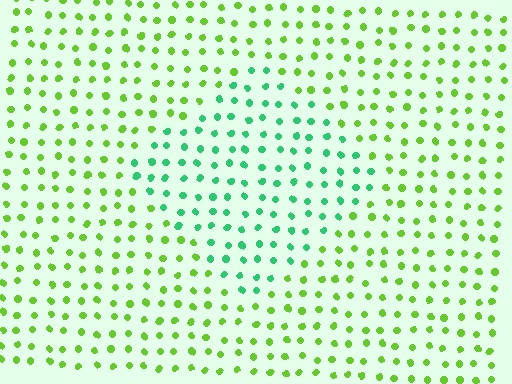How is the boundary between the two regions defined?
The boundary is defined purely by a slight shift in hue (about 48 degrees). Spacing, size, and orientation are identical on both sides.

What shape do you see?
I see a diamond.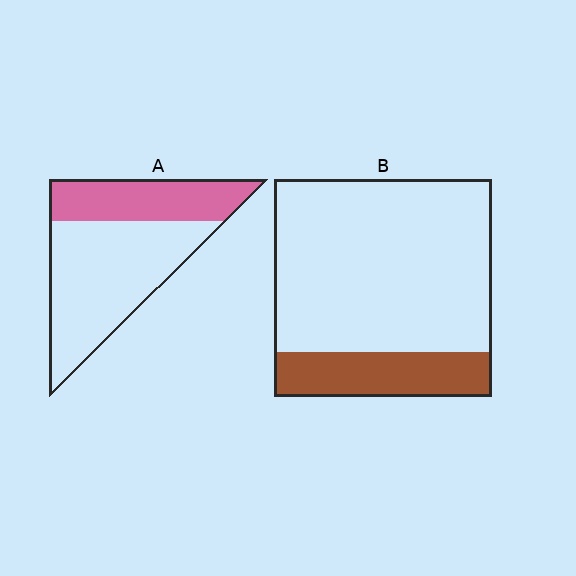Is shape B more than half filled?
No.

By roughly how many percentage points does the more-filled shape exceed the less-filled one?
By roughly 15 percentage points (A over B).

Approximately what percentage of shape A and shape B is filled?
A is approximately 35% and B is approximately 20%.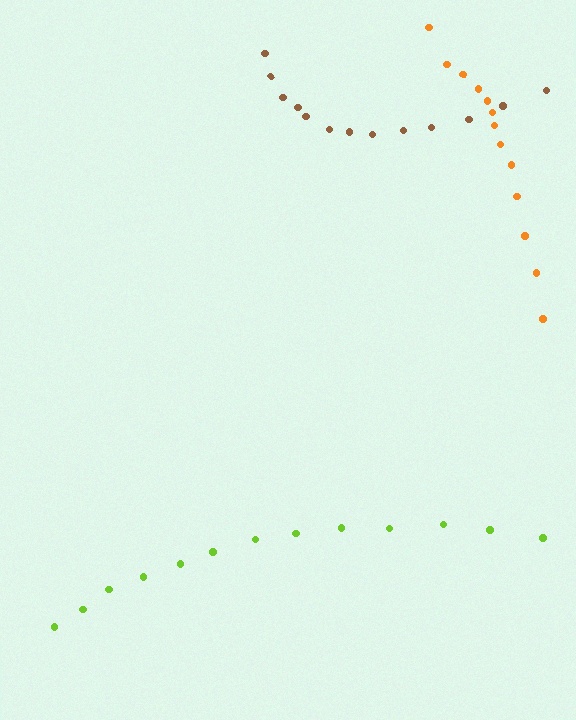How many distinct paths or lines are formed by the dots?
There are 3 distinct paths.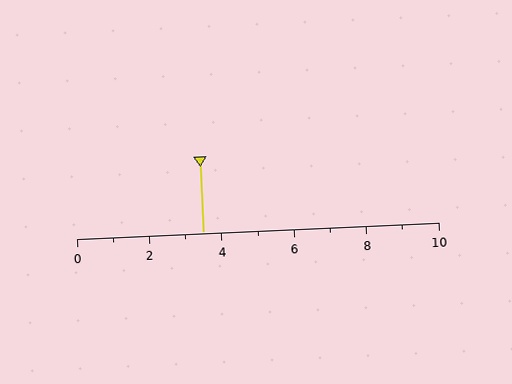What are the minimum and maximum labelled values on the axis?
The axis runs from 0 to 10.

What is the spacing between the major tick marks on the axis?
The major ticks are spaced 2 apart.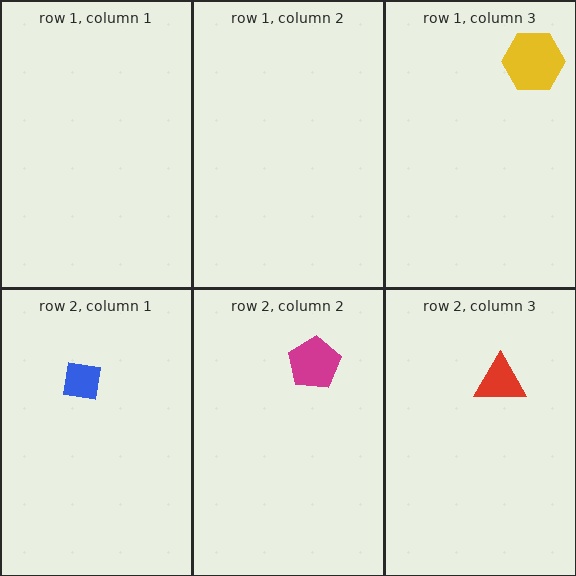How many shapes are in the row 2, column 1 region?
1.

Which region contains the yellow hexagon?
The row 1, column 3 region.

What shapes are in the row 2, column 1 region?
The blue square.